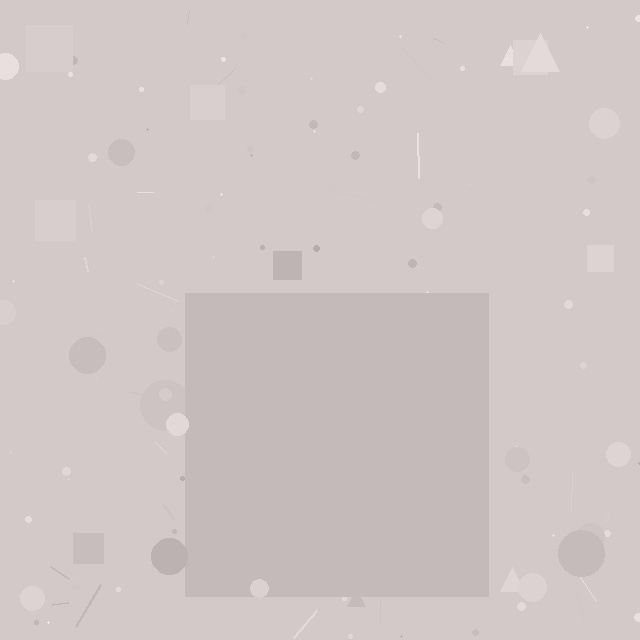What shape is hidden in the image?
A square is hidden in the image.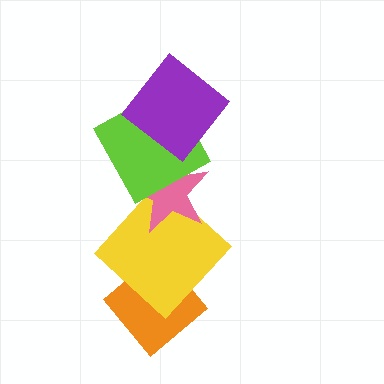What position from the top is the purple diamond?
The purple diamond is 1st from the top.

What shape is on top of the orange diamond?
The yellow diamond is on top of the orange diamond.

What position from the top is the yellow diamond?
The yellow diamond is 4th from the top.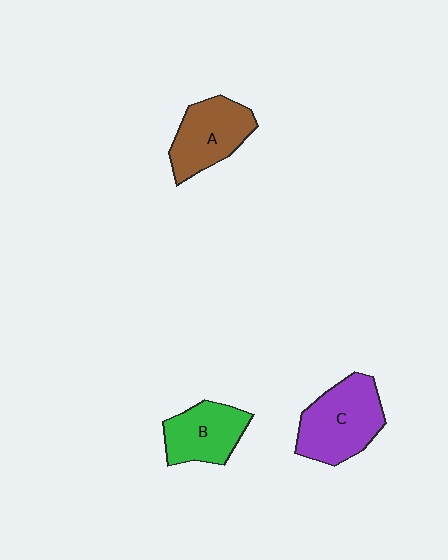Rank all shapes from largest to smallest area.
From largest to smallest: C (purple), A (brown), B (green).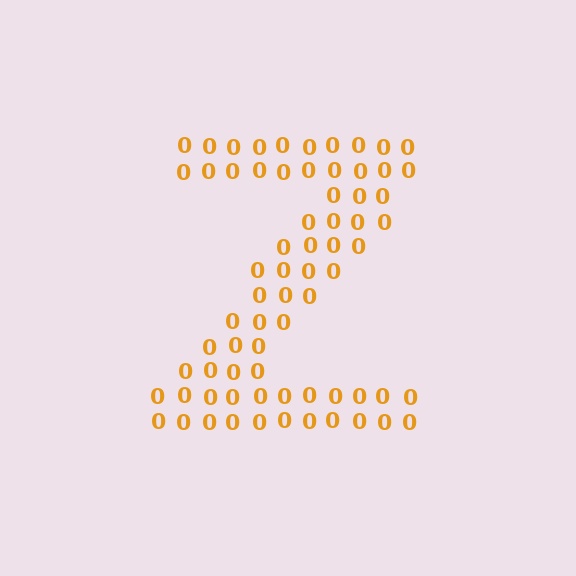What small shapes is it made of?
It is made of small digit 0's.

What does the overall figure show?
The overall figure shows the letter Z.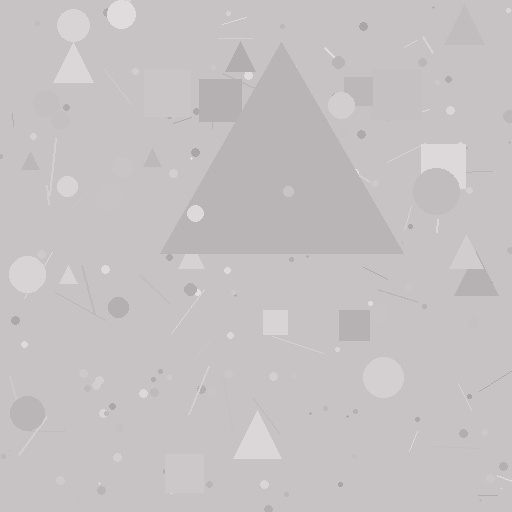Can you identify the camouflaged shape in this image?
The camouflaged shape is a triangle.